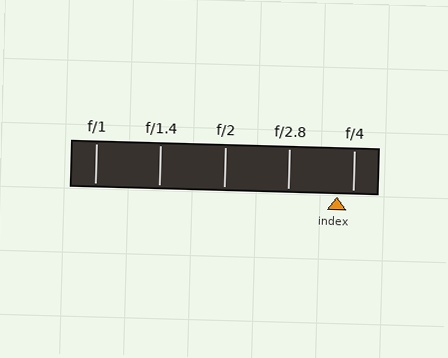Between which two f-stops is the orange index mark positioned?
The index mark is between f/2.8 and f/4.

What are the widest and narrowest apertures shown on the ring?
The widest aperture shown is f/1 and the narrowest is f/4.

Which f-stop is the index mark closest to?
The index mark is closest to f/4.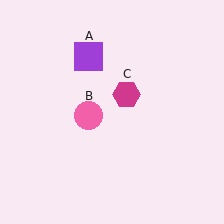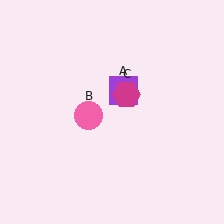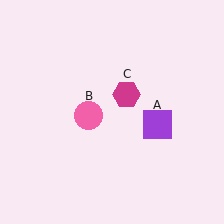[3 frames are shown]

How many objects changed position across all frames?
1 object changed position: purple square (object A).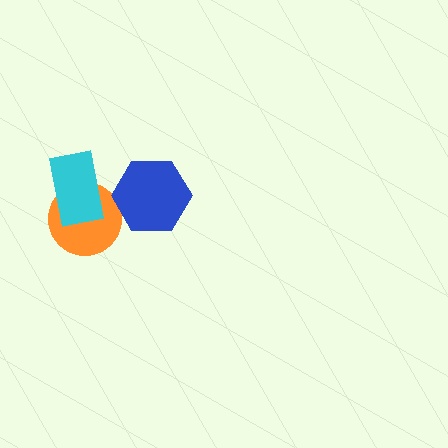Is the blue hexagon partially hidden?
No, no other shape covers it.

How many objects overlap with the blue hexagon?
0 objects overlap with the blue hexagon.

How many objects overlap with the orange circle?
1 object overlaps with the orange circle.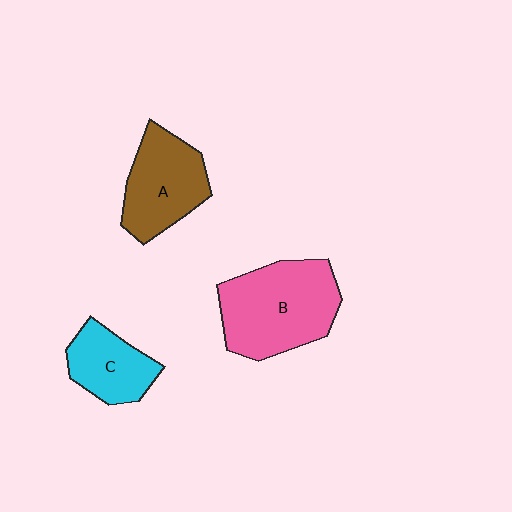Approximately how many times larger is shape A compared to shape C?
Approximately 1.3 times.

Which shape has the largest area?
Shape B (pink).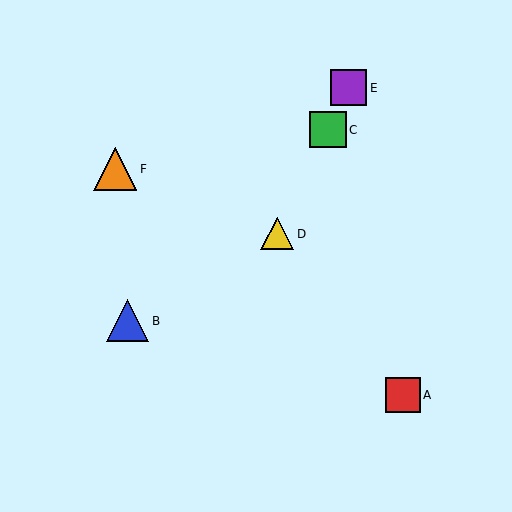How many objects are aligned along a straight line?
3 objects (C, D, E) are aligned along a straight line.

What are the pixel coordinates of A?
Object A is at (403, 395).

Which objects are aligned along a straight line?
Objects C, D, E are aligned along a straight line.